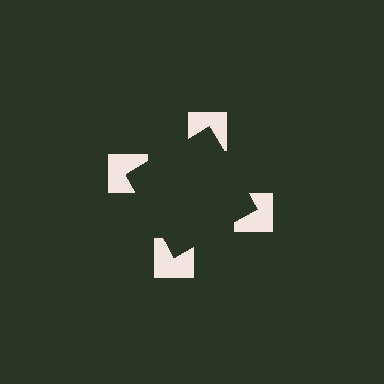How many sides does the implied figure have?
4 sides.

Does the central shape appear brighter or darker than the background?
It typically appears slightly darker than the background, even though no actual brightness change is drawn.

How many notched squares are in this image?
There are 4 — one at each vertex of the illusory square.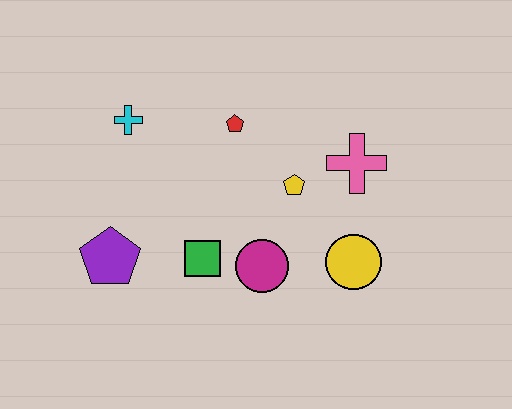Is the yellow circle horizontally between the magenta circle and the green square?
No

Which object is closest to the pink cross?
The yellow pentagon is closest to the pink cross.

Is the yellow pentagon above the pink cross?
No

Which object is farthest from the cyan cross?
The yellow circle is farthest from the cyan cross.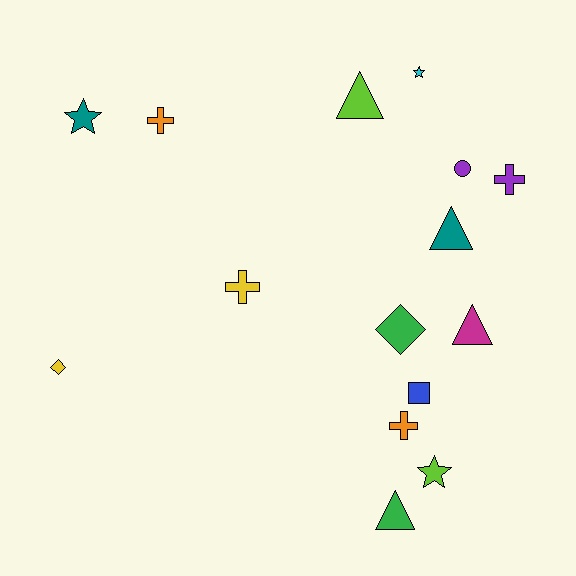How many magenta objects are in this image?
There is 1 magenta object.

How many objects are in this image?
There are 15 objects.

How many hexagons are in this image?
There are no hexagons.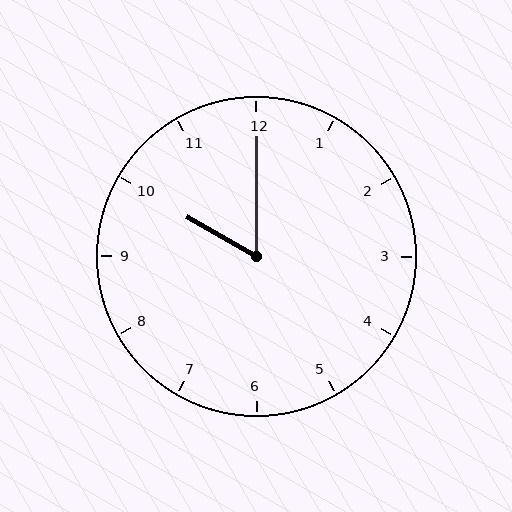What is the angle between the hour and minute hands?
Approximately 60 degrees.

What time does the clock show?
10:00.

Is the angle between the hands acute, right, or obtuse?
It is acute.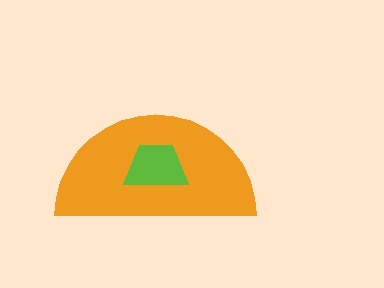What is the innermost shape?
The lime trapezoid.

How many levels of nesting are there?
2.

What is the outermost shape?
The orange semicircle.